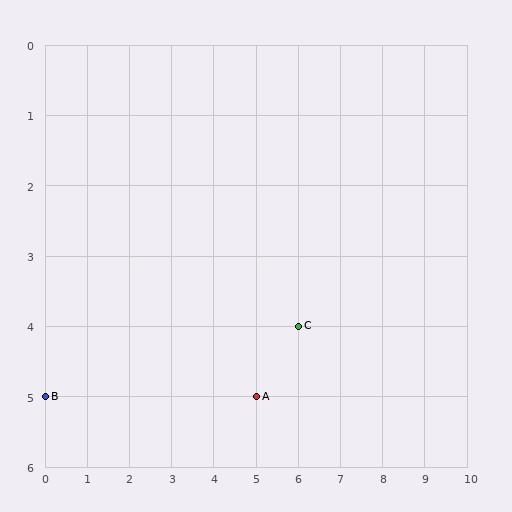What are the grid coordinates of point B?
Point B is at grid coordinates (0, 5).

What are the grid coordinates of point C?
Point C is at grid coordinates (6, 4).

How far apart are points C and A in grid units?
Points C and A are 1 column and 1 row apart (about 1.4 grid units diagonally).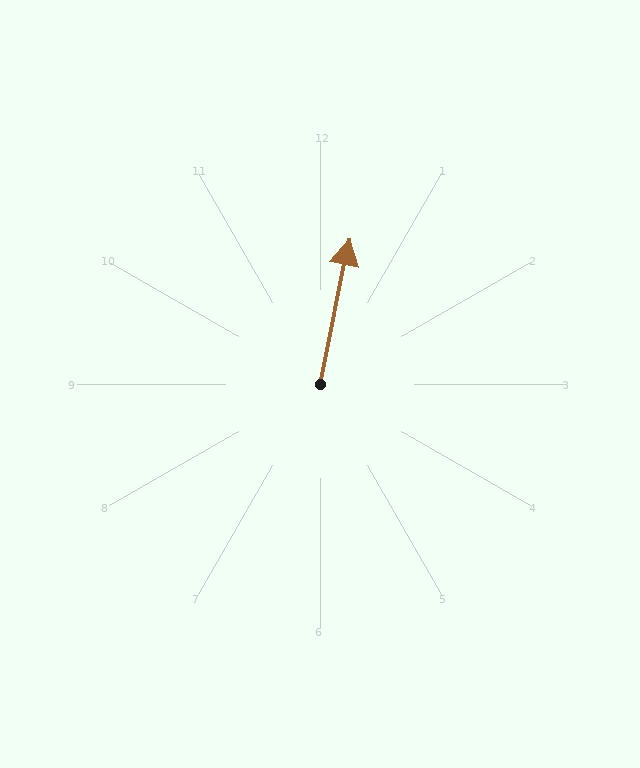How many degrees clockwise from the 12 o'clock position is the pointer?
Approximately 12 degrees.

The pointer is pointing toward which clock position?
Roughly 12 o'clock.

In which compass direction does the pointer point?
North.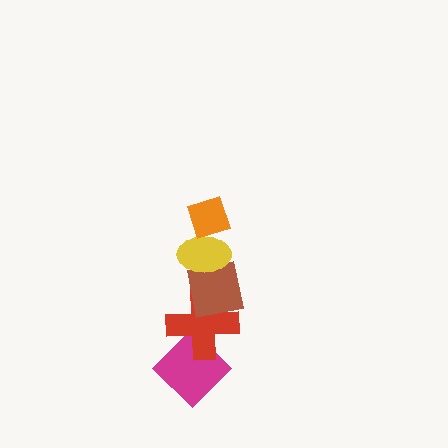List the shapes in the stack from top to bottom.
From top to bottom: the orange diamond, the yellow ellipse, the brown square, the red cross, the magenta diamond.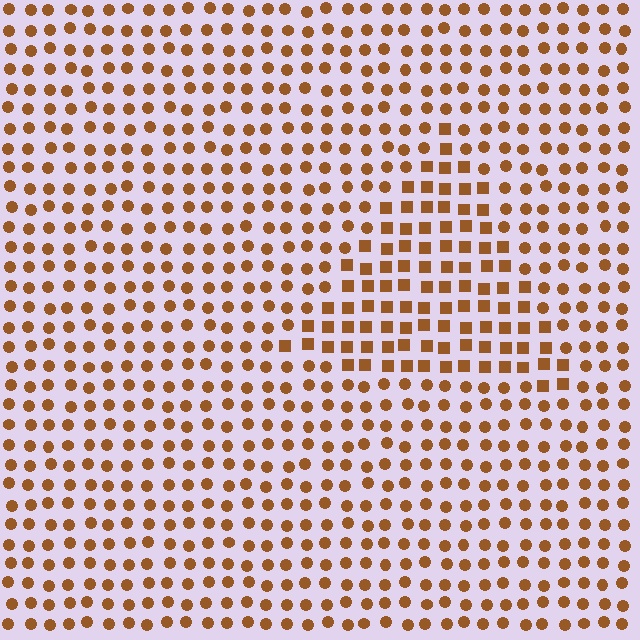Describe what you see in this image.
The image is filled with small brown elements arranged in a uniform grid. A triangle-shaped region contains squares, while the surrounding area contains circles. The boundary is defined purely by the change in element shape.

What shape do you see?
I see a triangle.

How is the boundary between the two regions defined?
The boundary is defined by a change in element shape: squares inside vs. circles outside. All elements share the same color and spacing.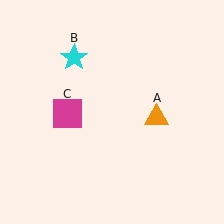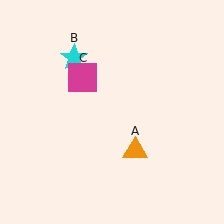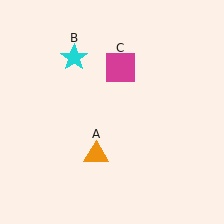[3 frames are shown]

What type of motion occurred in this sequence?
The orange triangle (object A), magenta square (object C) rotated clockwise around the center of the scene.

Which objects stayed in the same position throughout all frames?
Cyan star (object B) remained stationary.